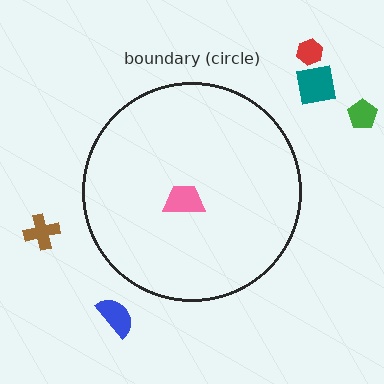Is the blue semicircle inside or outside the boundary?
Outside.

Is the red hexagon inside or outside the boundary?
Outside.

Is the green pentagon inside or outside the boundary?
Outside.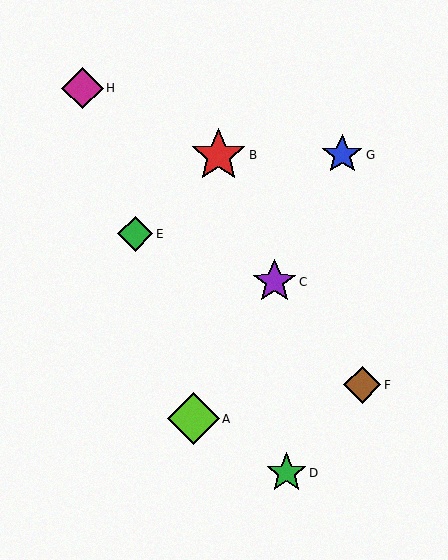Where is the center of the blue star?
The center of the blue star is at (342, 155).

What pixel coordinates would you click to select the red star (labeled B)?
Click at (219, 155) to select the red star B.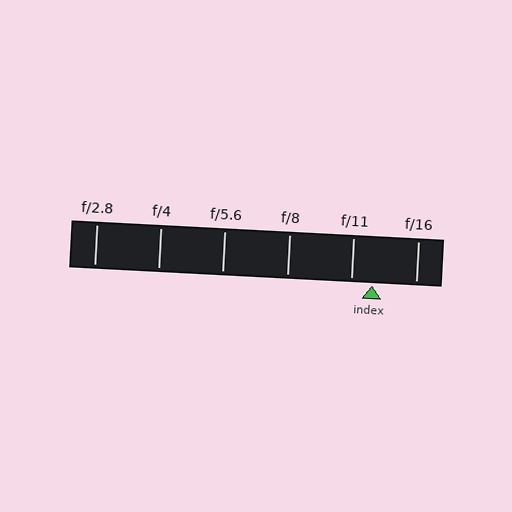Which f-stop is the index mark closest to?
The index mark is closest to f/11.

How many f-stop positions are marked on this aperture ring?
There are 6 f-stop positions marked.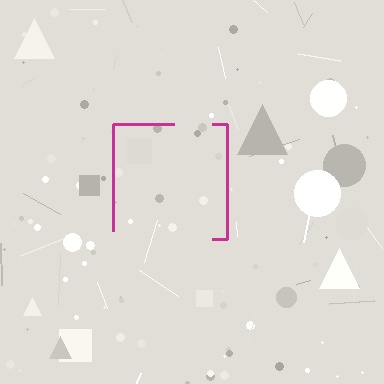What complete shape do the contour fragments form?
The contour fragments form a square.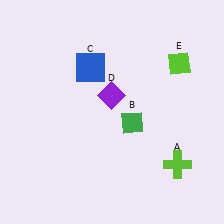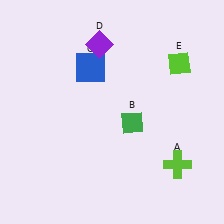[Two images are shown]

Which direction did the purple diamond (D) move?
The purple diamond (D) moved up.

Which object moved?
The purple diamond (D) moved up.